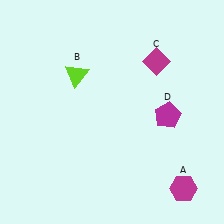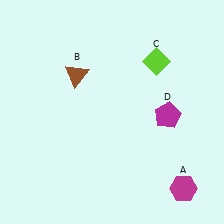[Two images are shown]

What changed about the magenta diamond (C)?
In Image 1, C is magenta. In Image 2, it changed to lime.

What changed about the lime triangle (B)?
In Image 1, B is lime. In Image 2, it changed to brown.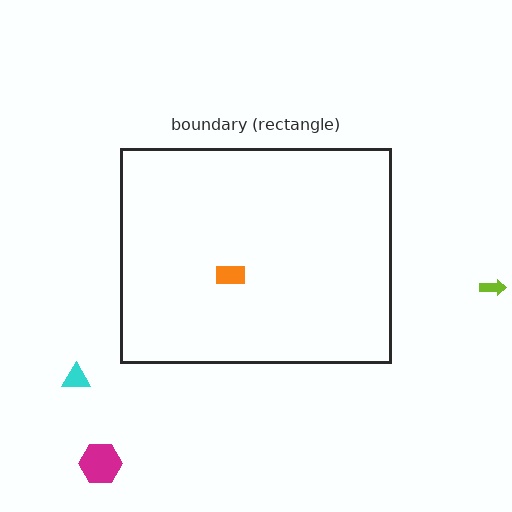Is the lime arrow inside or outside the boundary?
Outside.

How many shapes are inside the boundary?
1 inside, 3 outside.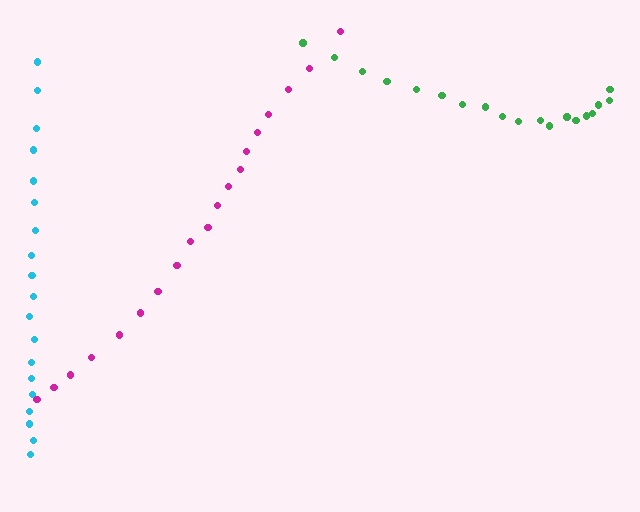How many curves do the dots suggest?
There are 3 distinct paths.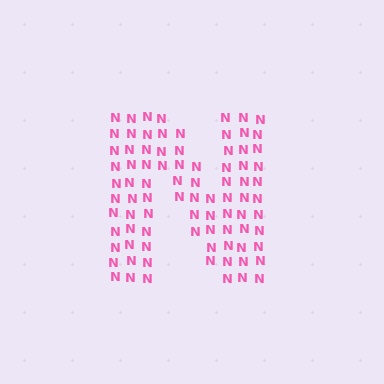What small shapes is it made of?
It is made of small letter N's.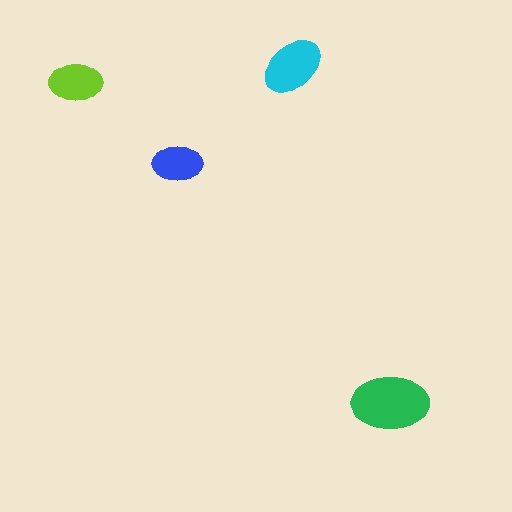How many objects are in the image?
There are 4 objects in the image.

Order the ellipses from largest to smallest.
the green one, the cyan one, the lime one, the blue one.